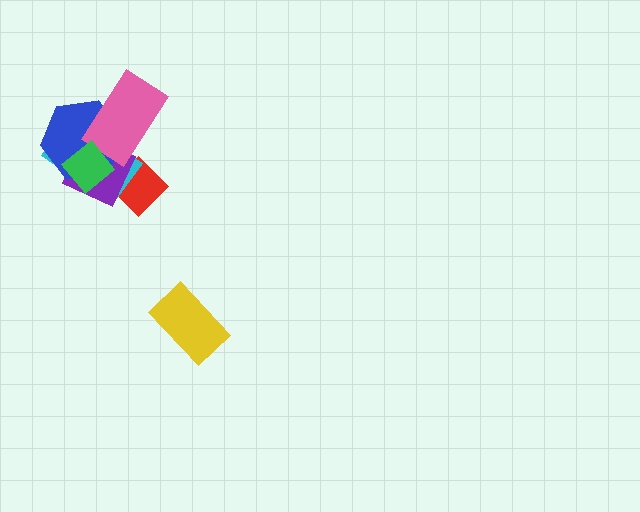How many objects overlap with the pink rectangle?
4 objects overlap with the pink rectangle.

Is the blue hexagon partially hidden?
Yes, it is partially covered by another shape.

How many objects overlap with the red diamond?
2 objects overlap with the red diamond.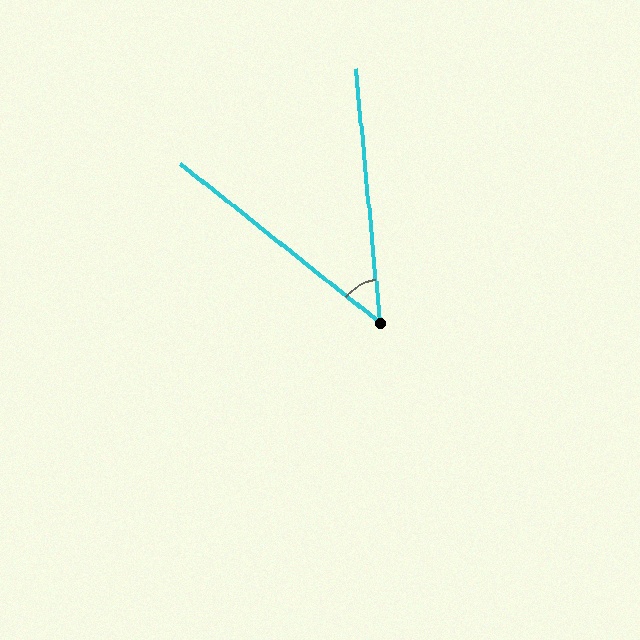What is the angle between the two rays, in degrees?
Approximately 46 degrees.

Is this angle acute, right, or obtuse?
It is acute.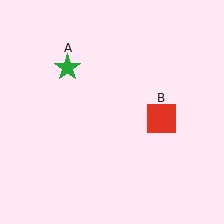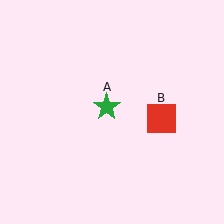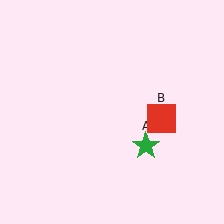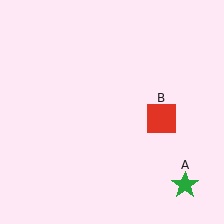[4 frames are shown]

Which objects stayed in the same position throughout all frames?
Red square (object B) remained stationary.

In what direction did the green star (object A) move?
The green star (object A) moved down and to the right.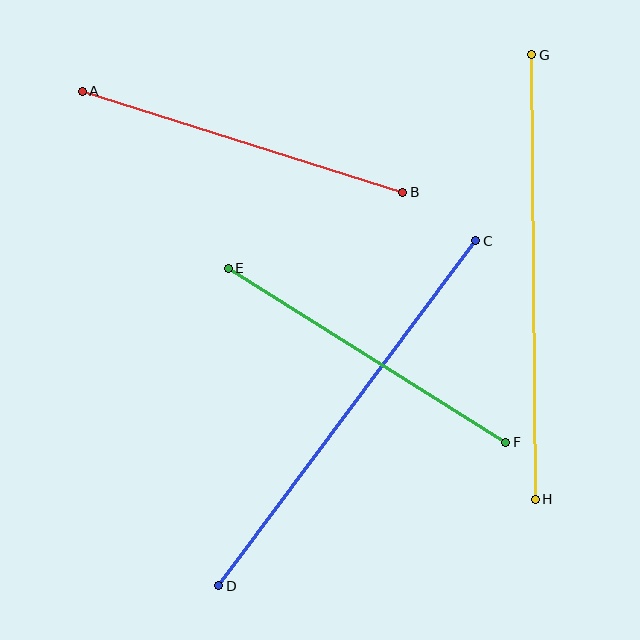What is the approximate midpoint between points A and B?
The midpoint is at approximately (242, 142) pixels.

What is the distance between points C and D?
The distance is approximately 430 pixels.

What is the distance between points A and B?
The distance is approximately 336 pixels.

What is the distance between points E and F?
The distance is approximately 328 pixels.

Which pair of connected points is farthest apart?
Points G and H are farthest apart.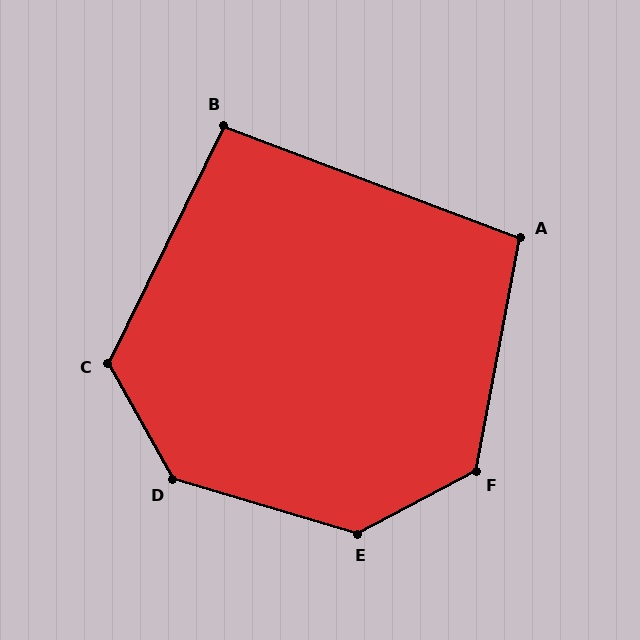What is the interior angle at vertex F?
Approximately 129 degrees (obtuse).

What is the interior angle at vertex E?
Approximately 136 degrees (obtuse).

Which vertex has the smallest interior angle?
B, at approximately 95 degrees.